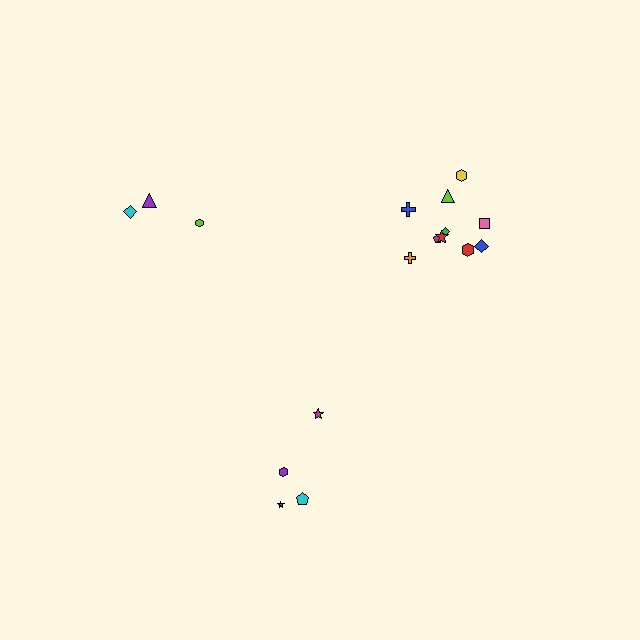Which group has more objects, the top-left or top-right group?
The top-right group.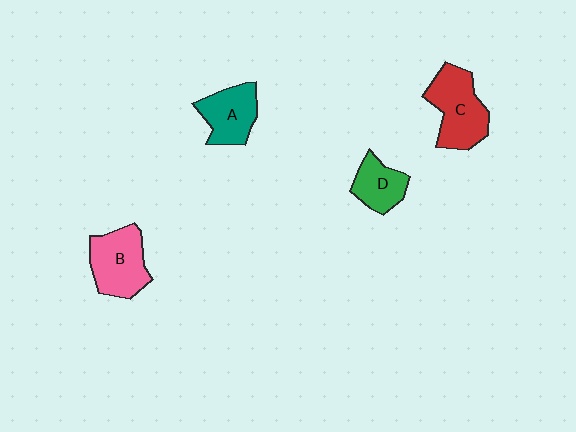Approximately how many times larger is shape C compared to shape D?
Approximately 1.7 times.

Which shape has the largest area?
Shape C (red).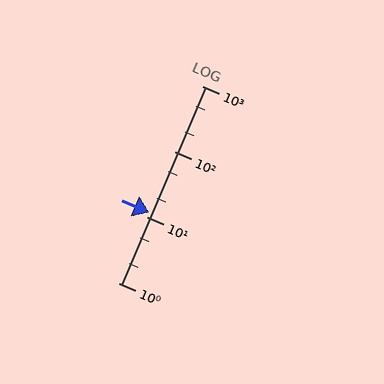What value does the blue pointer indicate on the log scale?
The pointer indicates approximately 12.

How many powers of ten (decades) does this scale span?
The scale spans 3 decades, from 1 to 1000.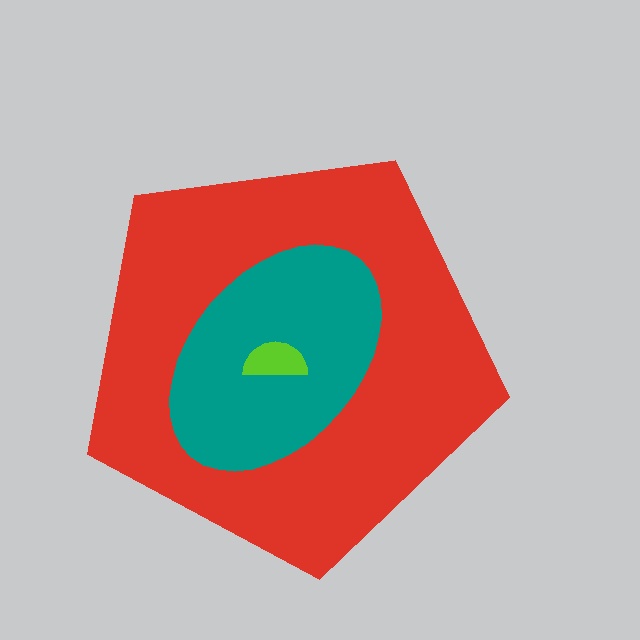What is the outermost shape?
The red pentagon.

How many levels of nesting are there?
3.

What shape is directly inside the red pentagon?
The teal ellipse.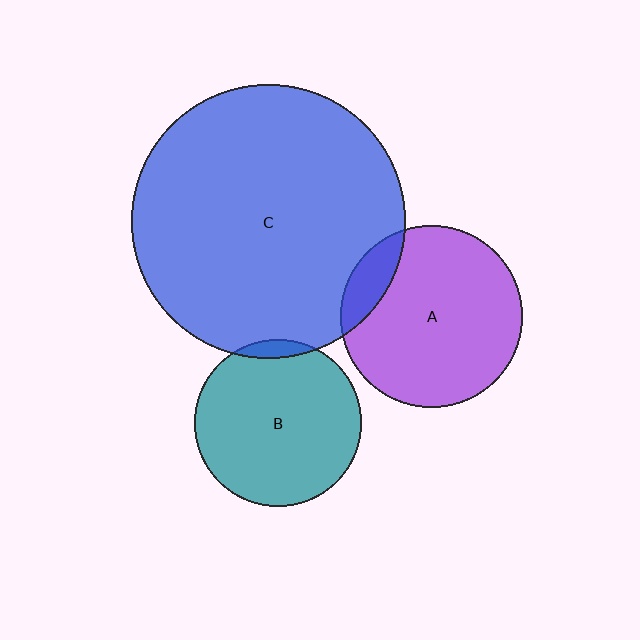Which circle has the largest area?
Circle C (blue).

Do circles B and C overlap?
Yes.